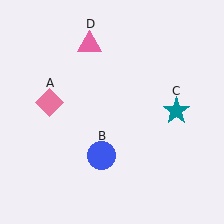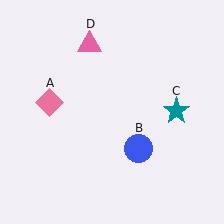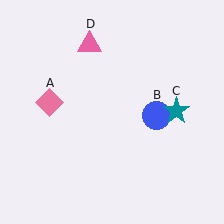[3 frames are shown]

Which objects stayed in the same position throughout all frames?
Pink diamond (object A) and teal star (object C) and pink triangle (object D) remained stationary.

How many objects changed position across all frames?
1 object changed position: blue circle (object B).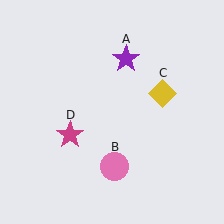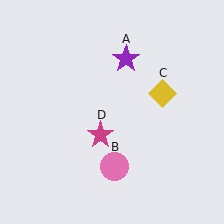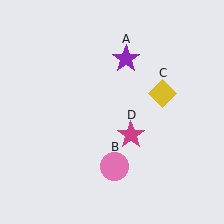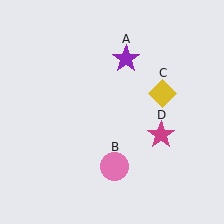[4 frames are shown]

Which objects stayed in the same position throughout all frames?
Purple star (object A) and pink circle (object B) and yellow diamond (object C) remained stationary.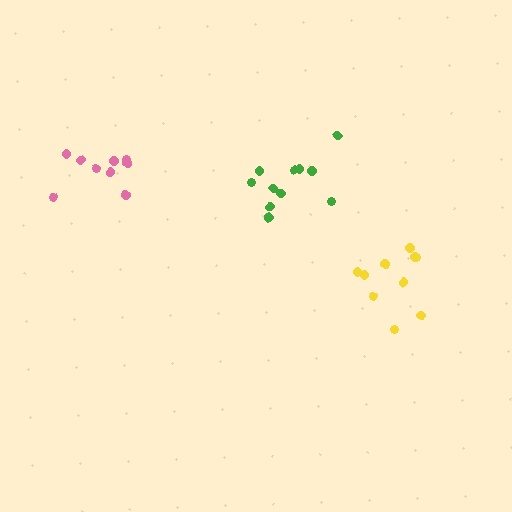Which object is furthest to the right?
The yellow cluster is rightmost.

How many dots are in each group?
Group 1: 11 dots, Group 2: 10 dots, Group 3: 9 dots (30 total).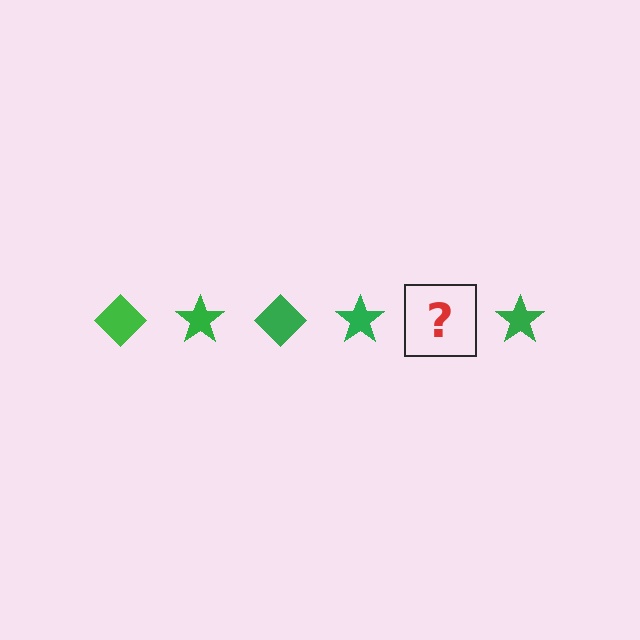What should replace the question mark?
The question mark should be replaced with a green diamond.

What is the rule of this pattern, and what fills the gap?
The rule is that the pattern cycles through diamond, star shapes in green. The gap should be filled with a green diamond.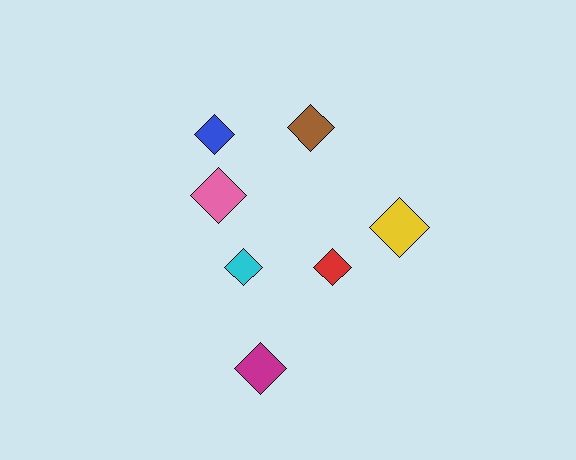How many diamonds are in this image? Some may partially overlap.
There are 7 diamonds.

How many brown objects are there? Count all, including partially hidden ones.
There is 1 brown object.